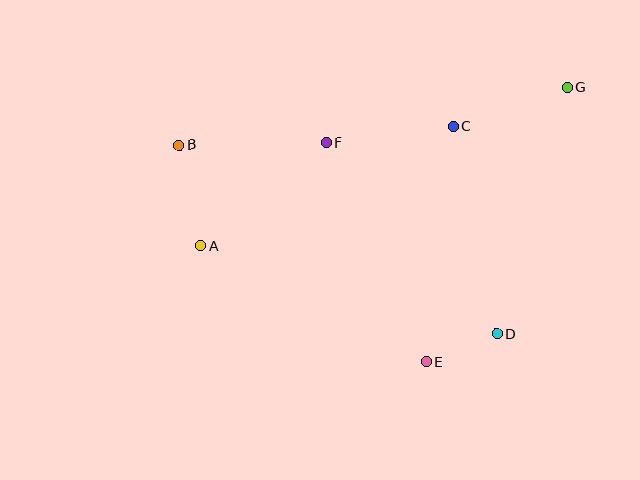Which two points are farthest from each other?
Points A and G are farthest from each other.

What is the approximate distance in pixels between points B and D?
The distance between B and D is approximately 370 pixels.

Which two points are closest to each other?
Points D and E are closest to each other.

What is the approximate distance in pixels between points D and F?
The distance between D and F is approximately 256 pixels.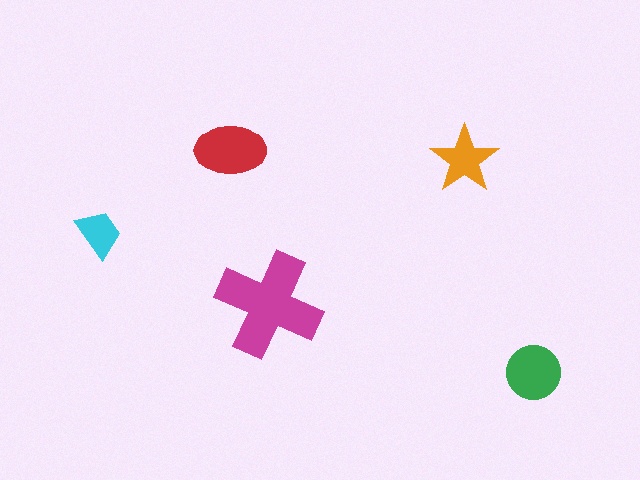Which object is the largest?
The magenta cross.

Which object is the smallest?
The cyan trapezoid.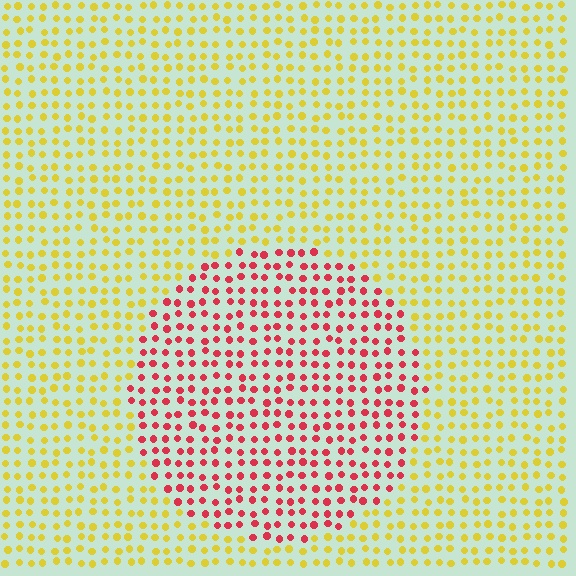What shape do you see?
I see a circle.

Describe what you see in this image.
The image is filled with small yellow elements in a uniform arrangement. A circle-shaped region is visible where the elements are tinted to a slightly different hue, forming a subtle color boundary.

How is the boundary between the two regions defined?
The boundary is defined purely by a slight shift in hue (about 65 degrees). Spacing, size, and orientation are identical on both sides.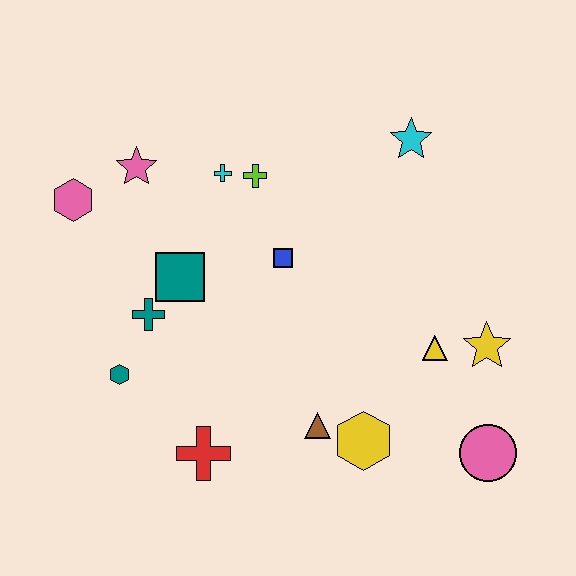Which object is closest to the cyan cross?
The lime cross is closest to the cyan cross.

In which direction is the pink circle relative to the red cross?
The pink circle is to the right of the red cross.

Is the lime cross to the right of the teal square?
Yes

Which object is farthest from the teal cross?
The pink circle is farthest from the teal cross.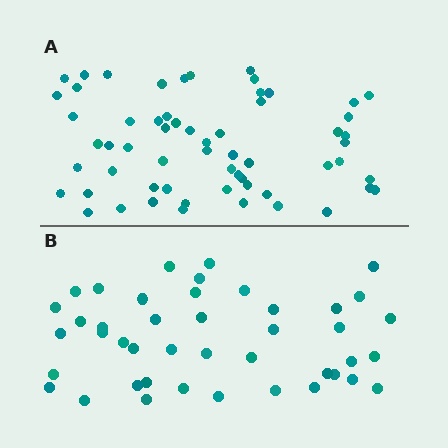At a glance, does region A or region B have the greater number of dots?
Region A (the top region) has more dots.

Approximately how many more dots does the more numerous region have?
Region A has approximately 15 more dots than region B.